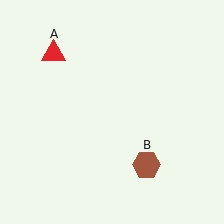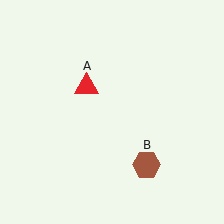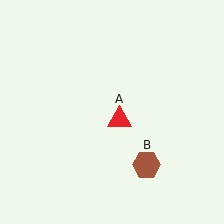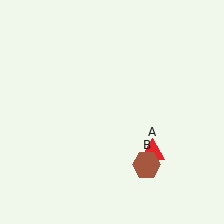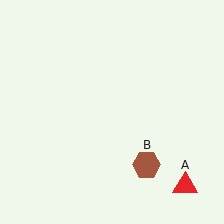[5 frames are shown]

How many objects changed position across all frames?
1 object changed position: red triangle (object A).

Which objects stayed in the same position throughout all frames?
Brown hexagon (object B) remained stationary.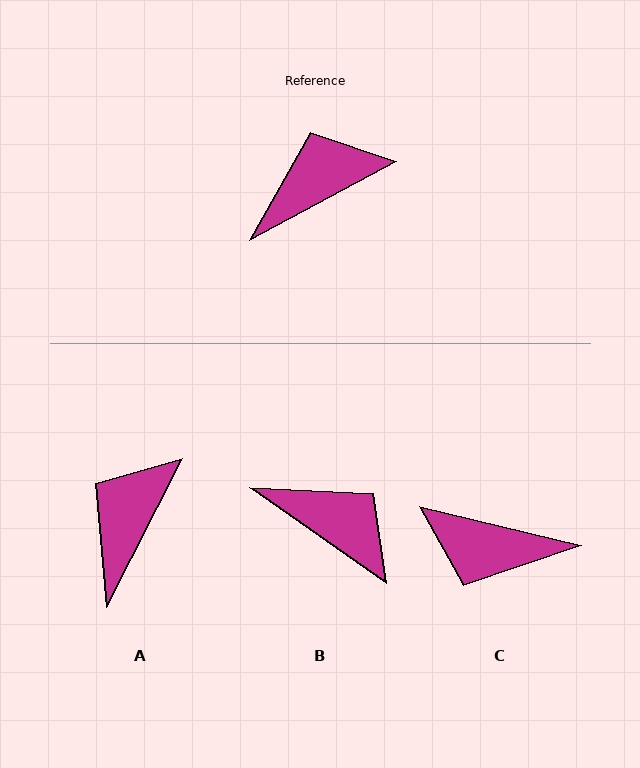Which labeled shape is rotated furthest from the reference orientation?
C, about 138 degrees away.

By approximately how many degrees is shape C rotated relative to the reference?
Approximately 138 degrees counter-clockwise.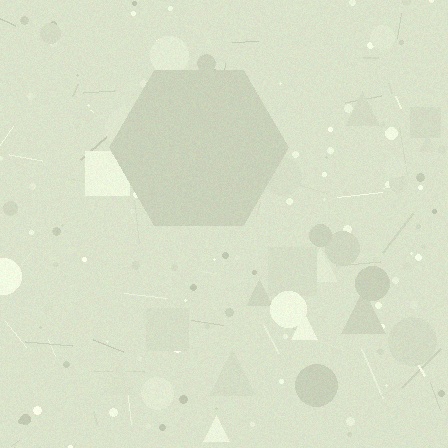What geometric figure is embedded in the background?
A hexagon is embedded in the background.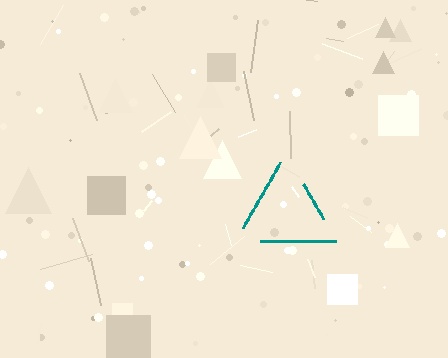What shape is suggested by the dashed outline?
The dashed outline suggests a triangle.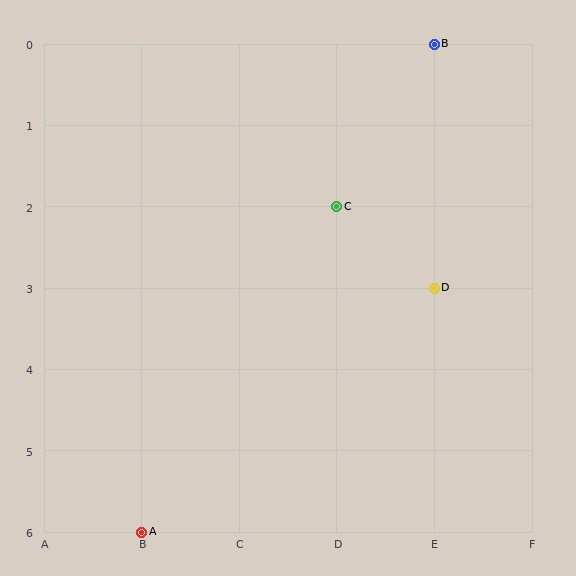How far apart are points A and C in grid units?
Points A and C are 2 columns and 4 rows apart (about 4.5 grid units diagonally).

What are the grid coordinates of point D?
Point D is at grid coordinates (E, 3).